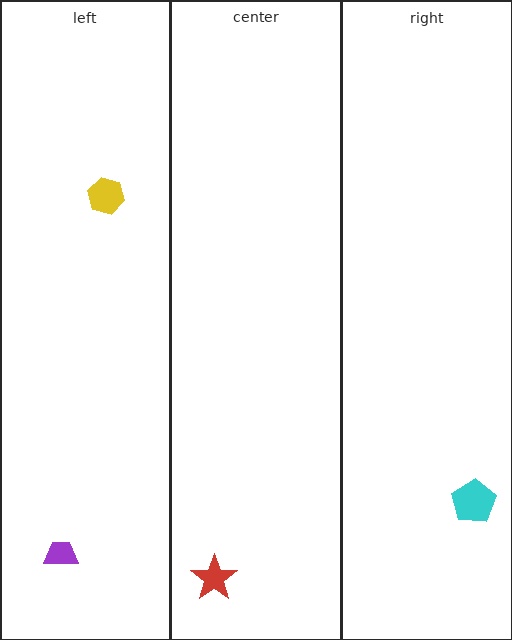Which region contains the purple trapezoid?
The left region.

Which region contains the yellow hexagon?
The left region.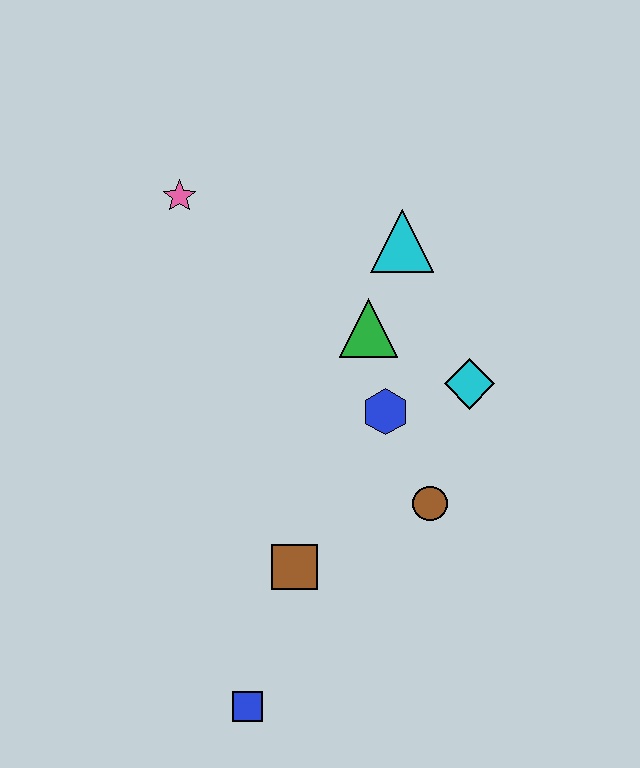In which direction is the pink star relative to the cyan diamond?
The pink star is to the left of the cyan diamond.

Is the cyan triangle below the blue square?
No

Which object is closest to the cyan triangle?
The green triangle is closest to the cyan triangle.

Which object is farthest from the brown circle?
The pink star is farthest from the brown circle.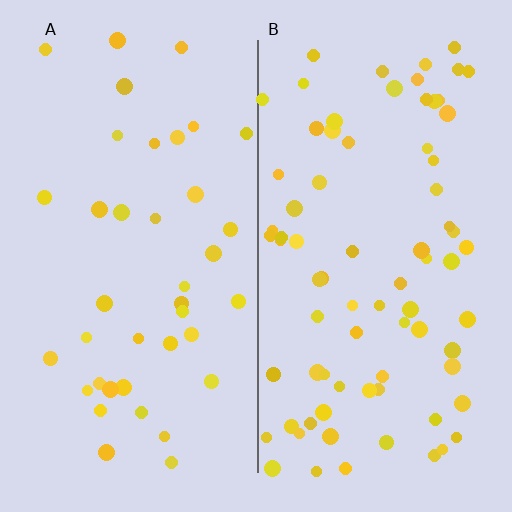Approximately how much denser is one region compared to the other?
Approximately 2.0× — region B over region A.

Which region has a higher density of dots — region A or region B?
B (the right).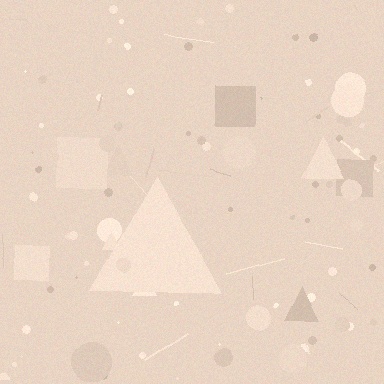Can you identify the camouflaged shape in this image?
The camouflaged shape is a triangle.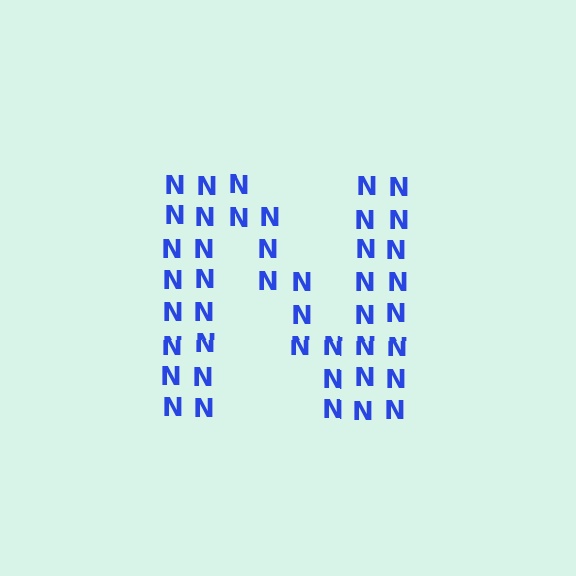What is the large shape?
The large shape is the letter N.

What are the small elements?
The small elements are letter N's.